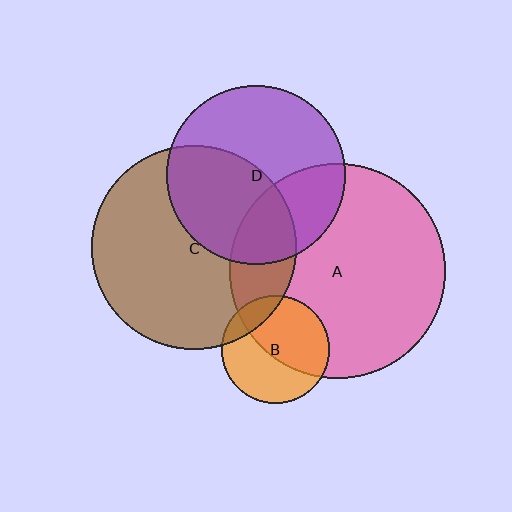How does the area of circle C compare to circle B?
Approximately 3.6 times.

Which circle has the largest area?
Circle A (pink).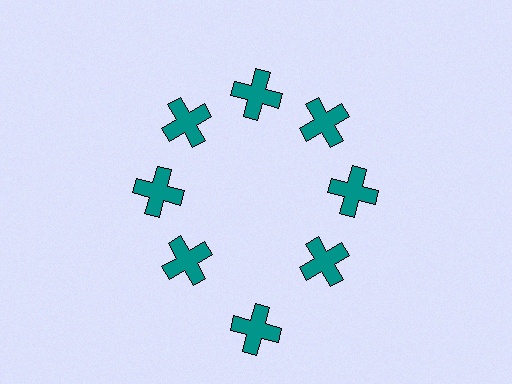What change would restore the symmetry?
The symmetry would be restored by moving it inward, back onto the ring so that all 8 crosses sit at equal angles and equal distance from the center.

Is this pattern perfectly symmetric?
No. The 8 teal crosses are arranged in a ring, but one element near the 6 o'clock position is pushed outward from the center, breaking the 8-fold rotational symmetry.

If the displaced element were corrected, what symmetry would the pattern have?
It would have 8-fold rotational symmetry — the pattern would map onto itself every 45 degrees.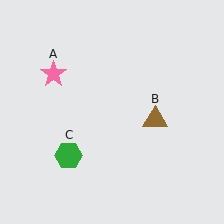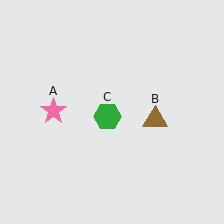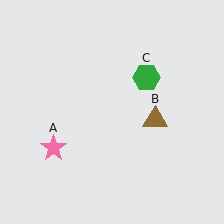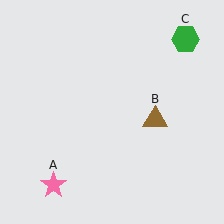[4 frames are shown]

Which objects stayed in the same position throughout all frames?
Brown triangle (object B) remained stationary.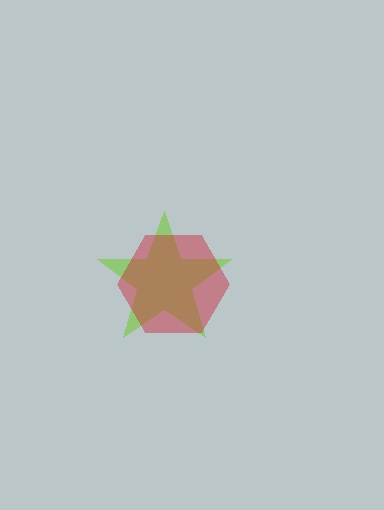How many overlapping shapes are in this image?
There are 2 overlapping shapes in the image.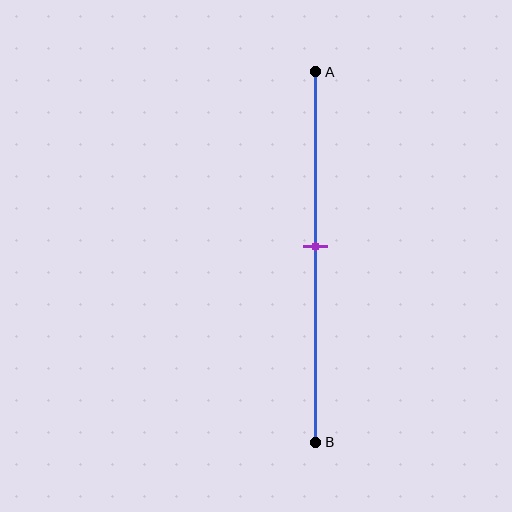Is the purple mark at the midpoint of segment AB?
Yes, the mark is approximately at the midpoint.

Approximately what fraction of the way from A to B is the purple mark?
The purple mark is approximately 45% of the way from A to B.